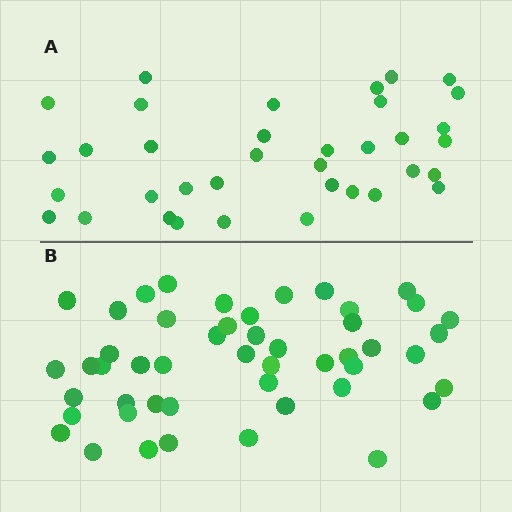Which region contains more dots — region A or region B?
Region B (the bottom region) has more dots.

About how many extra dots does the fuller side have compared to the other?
Region B has approximately 15 more dots than region A.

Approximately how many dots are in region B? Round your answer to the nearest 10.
About 50 dots. (The exact count is 49, which rounds to 50.)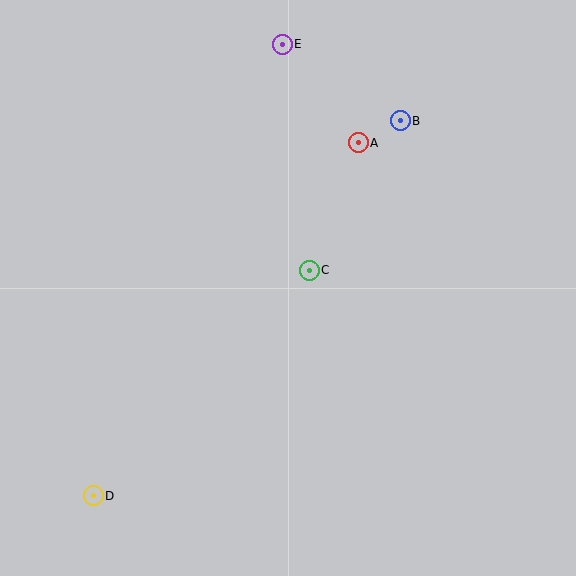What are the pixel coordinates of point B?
Point B is at (400, 121).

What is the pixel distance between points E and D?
The distance between E and D is 489 pixels.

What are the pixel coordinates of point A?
Point A is at (358, 143).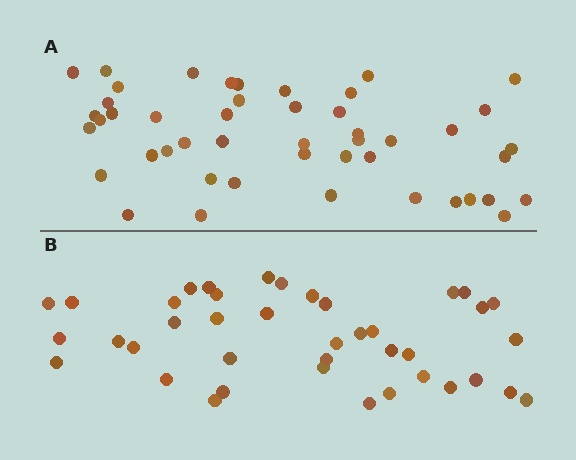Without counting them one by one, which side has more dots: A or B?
Region A (the top region) has more dots.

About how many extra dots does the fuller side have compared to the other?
Region A has roughly 8 or so more dots than region B.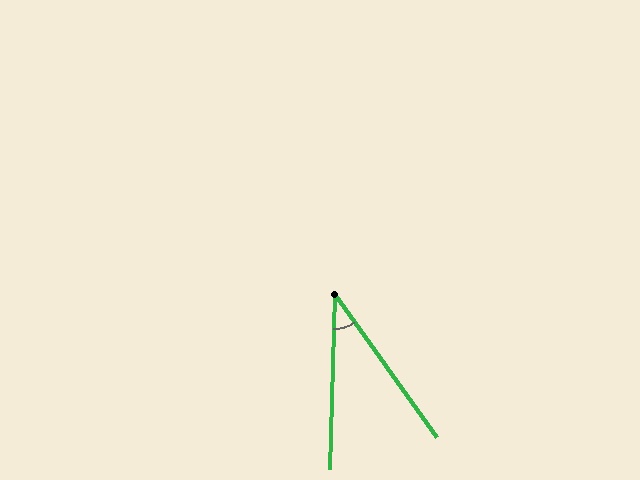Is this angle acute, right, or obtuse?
It is acute.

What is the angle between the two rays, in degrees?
Approximately 37 degrees.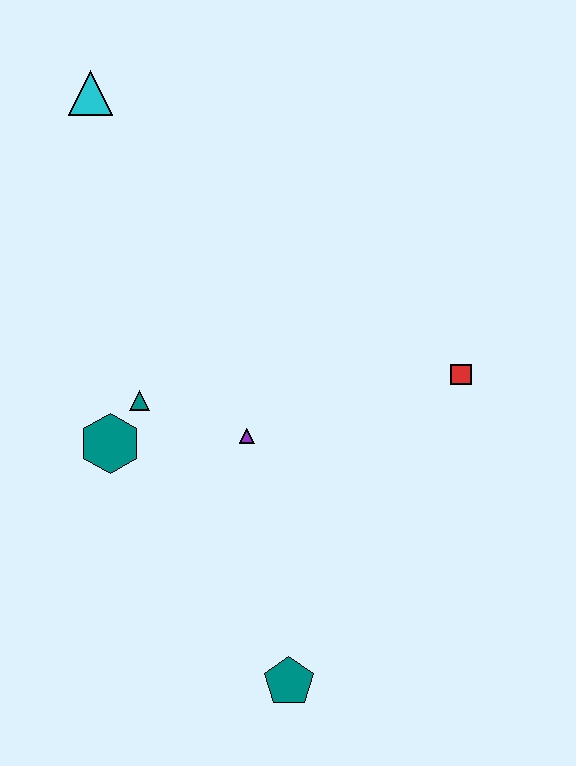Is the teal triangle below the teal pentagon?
No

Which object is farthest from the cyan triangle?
The teal pentagon is farthest from the cyan triangle.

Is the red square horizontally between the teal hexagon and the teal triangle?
No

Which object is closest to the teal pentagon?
The purple triangle is closest to the teal pentagon.